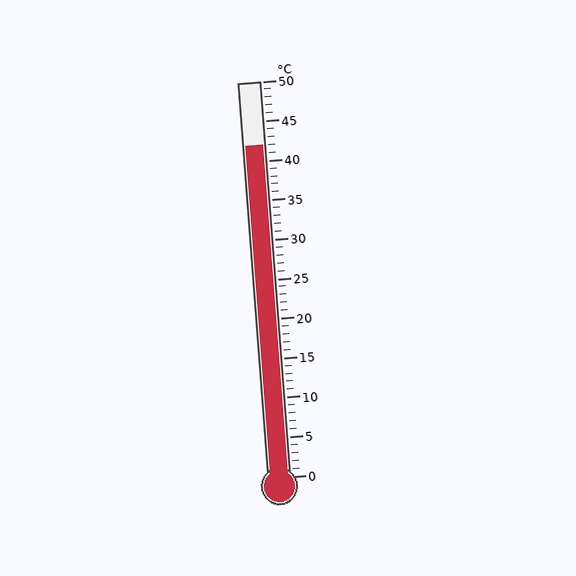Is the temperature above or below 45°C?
The temperature is below 45°C.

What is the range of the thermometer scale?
The thermometer scale ranges from 0°C to 50°C.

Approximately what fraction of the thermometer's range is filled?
The thermometer is filled to approximately 85% of its range.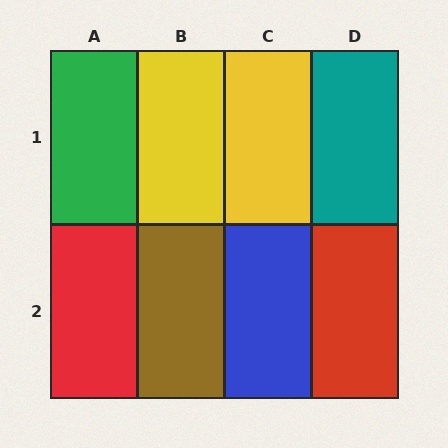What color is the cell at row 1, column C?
Yellow.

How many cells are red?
2 cells are red.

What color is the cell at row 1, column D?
Teal.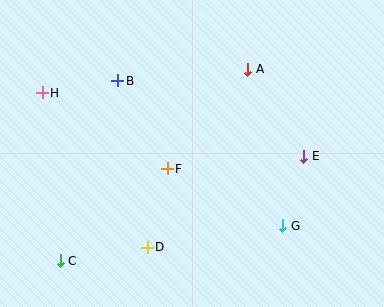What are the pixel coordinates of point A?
Point A is at (248, 69).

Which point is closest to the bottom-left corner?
Point C is closest to the bottom-left corner.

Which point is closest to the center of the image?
Point F at (167, 169) is closest to the center.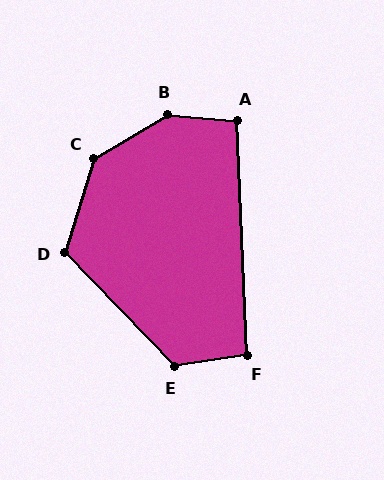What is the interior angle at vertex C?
Approximately 138 degrees (obtuse).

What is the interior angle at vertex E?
Approximately 125 degrees (obtuse).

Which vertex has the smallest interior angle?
F, at approximately 96 degrees.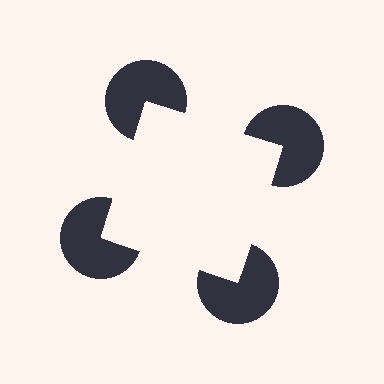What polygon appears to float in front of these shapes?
An illusory square — its edges are inferred from the aligned wedge cuts in the pac-man discs, not physically drawn.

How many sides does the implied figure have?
4 sides.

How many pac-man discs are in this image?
There are 4 — one at each vertex of the illusory square.